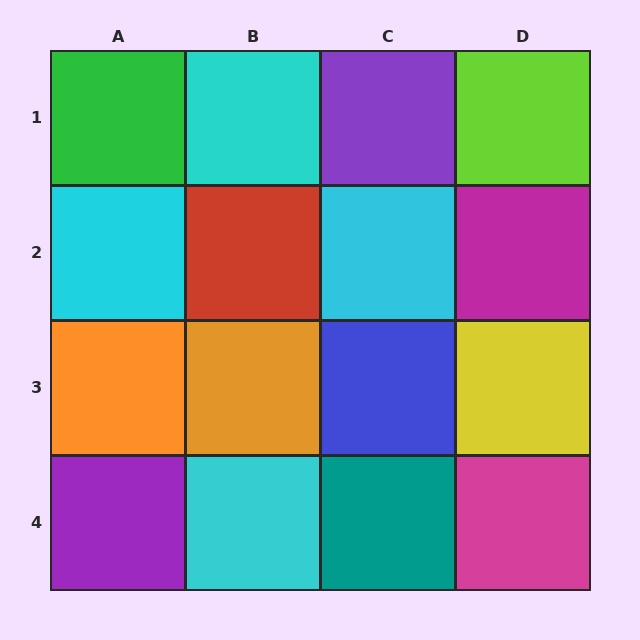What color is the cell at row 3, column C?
Blue.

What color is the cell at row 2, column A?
Cyan.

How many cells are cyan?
4 cells are cyan.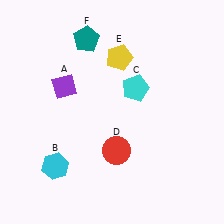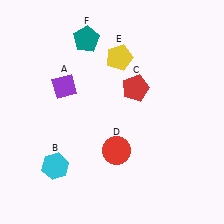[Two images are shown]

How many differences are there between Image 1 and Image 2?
There is 1 difference between the two images.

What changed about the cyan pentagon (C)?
In Image 1, C is cyan. In Image 2, it changed to red.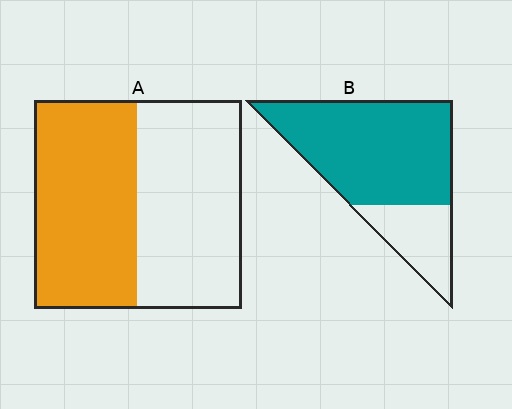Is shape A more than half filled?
Roughly half.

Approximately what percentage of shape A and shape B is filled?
A is approximately 50% and B is approximately 75%.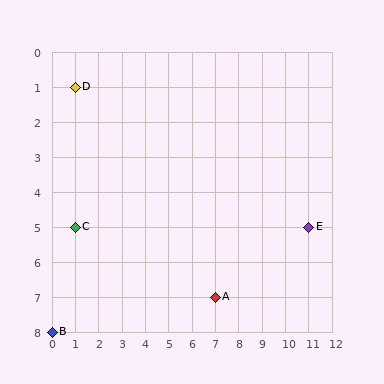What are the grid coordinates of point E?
Point E is at grid coordinates (11, 5).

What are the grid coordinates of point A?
Point A is at grid coordinates (7, 7).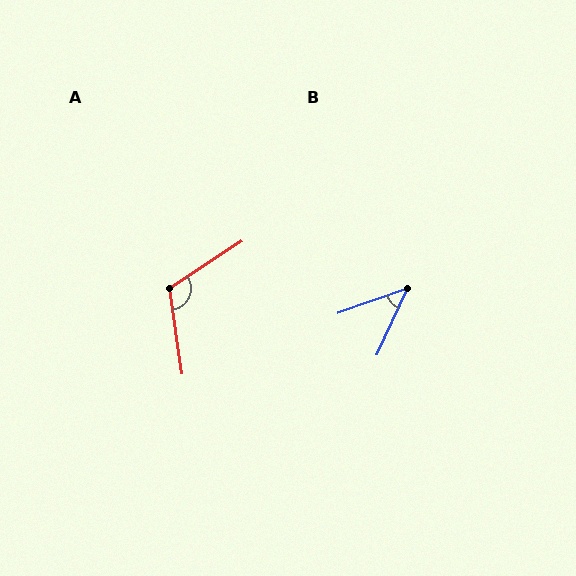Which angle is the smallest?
B, at approximately 46 degrees.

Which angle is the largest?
A, at approximately 115 degrees.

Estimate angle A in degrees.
Approximately 115 degrees.